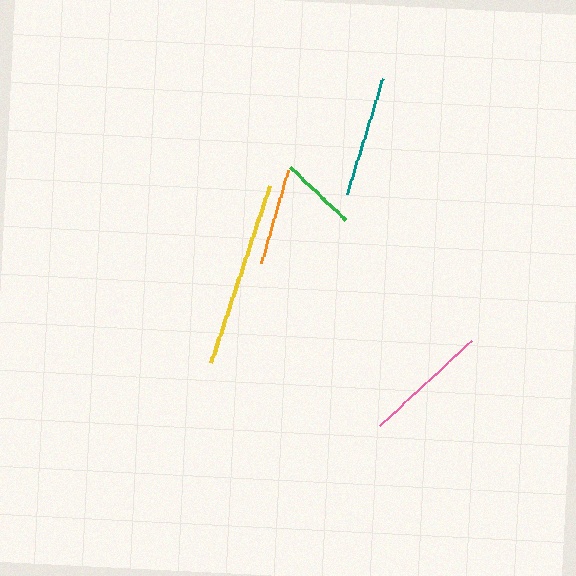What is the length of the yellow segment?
The yellow segment is approximately 187 pixels long.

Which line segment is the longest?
The yellow line is the longest at approximately 187 pixels.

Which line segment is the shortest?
The green line is the shortest at approximately 77 pixels.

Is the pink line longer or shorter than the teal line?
The pink line is longer than the teal line.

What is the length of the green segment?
The green segment is approximately 77 pixels long.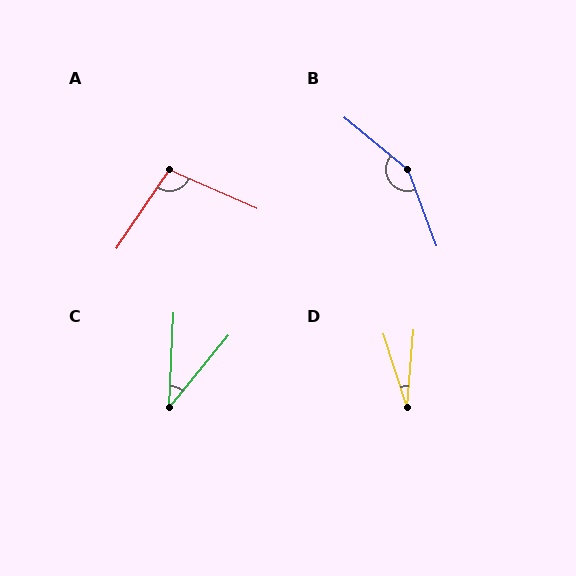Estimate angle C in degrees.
Approximately 37 degrees.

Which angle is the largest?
B, at approximately 150 degrees.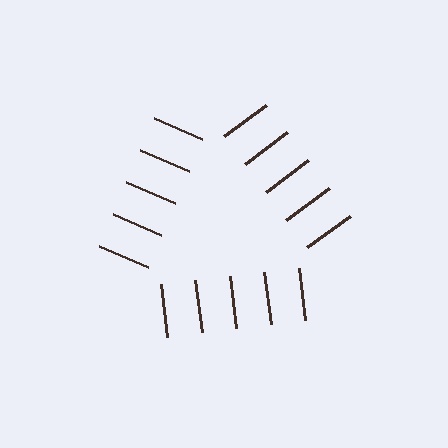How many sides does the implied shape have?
3 sides — the line-ends trace a triangle.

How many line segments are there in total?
15 — 5 along each of the 3 edges.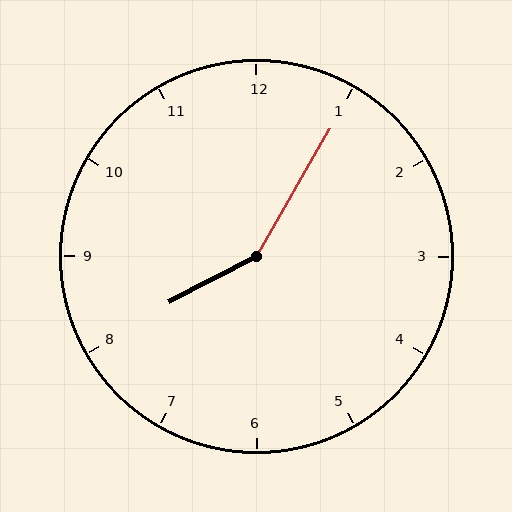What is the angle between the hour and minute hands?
Approximately 148 degrees.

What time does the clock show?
8:05.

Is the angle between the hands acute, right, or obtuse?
It is obtuse.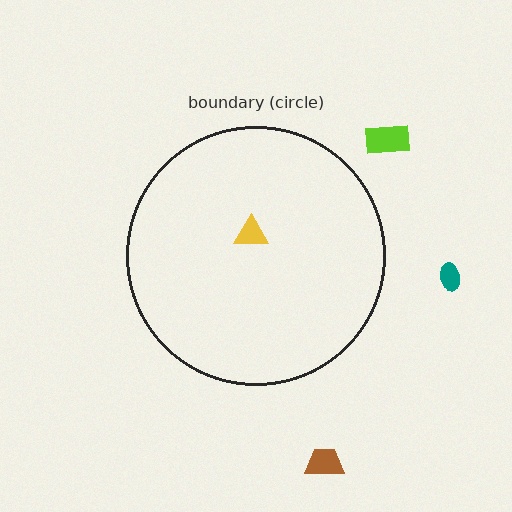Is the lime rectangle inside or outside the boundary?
Outside.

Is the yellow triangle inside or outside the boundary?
Inside.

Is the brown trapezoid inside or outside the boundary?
Outside.